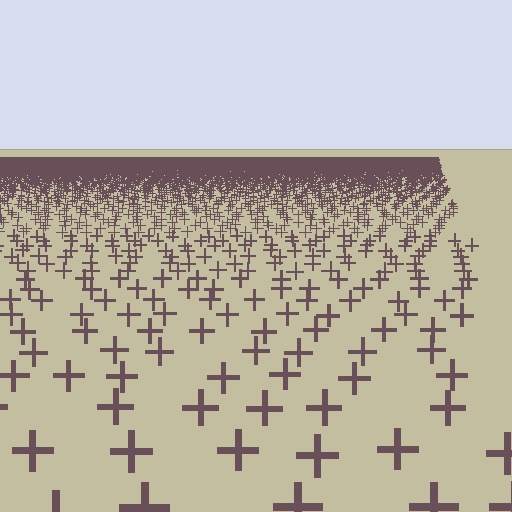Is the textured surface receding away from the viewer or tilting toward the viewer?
The surface is receding away from the viewer. Texture elements get smaller and denser toward the top.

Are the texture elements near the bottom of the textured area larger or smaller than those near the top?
Larger. Near the bottom, elements are closer to the viewer and appear at a bigger on-screen size.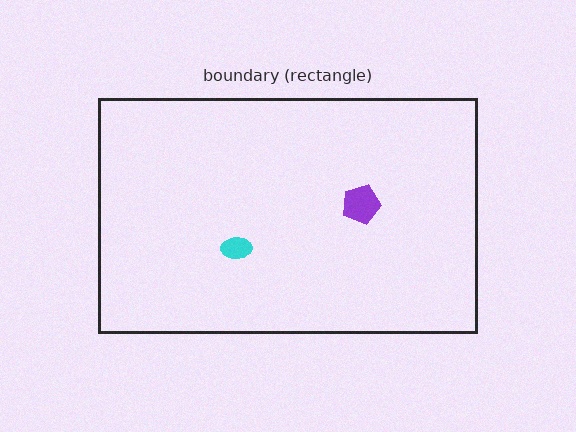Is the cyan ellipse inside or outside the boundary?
Inside.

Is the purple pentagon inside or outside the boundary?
Inside.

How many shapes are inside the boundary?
2 inside, 0 outside.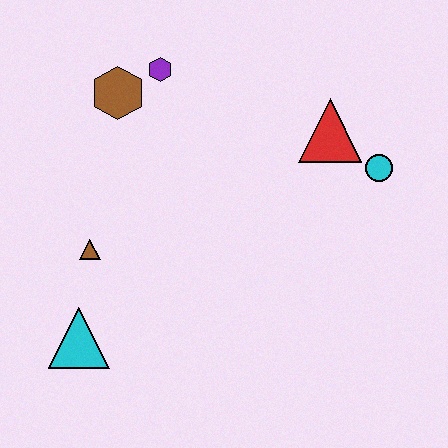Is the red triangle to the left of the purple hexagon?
No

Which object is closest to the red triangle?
The cyan circle is closest to the red triangle.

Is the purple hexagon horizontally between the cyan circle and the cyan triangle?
Yes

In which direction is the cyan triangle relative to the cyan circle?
The cyan triangle is to the left of the cyan circle.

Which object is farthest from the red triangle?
The cyan triangle is farthest from the red triangle.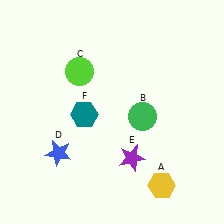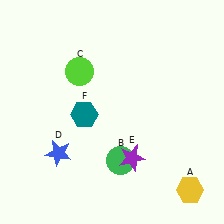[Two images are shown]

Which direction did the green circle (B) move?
The green circle (B) moved down.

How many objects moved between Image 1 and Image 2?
2 objects moved between the two images.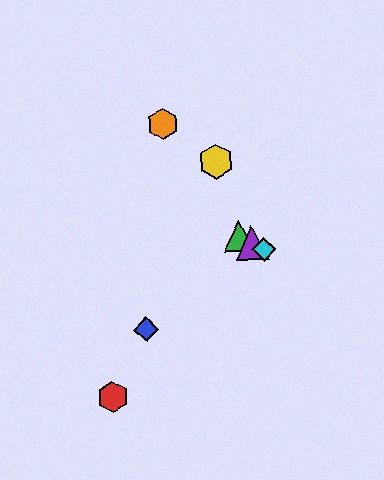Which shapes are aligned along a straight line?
The green triangle, the purple triangle, the cyan diamond are aligned along a straight line.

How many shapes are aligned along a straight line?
3 shapes (the green triangle, the purple triangle, the cyan diamond) are aligned along a straight line.